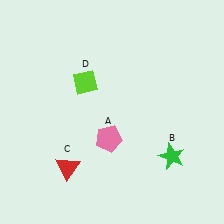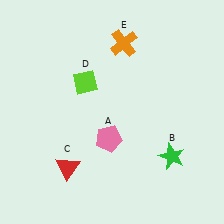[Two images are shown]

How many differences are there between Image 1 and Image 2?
There is 1 difference between the two images.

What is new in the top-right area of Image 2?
An orange cross (E) was added in the top-right area of Image 2.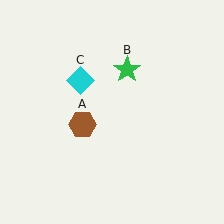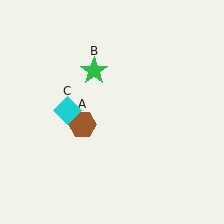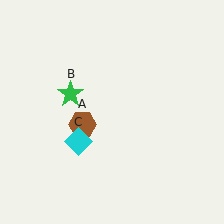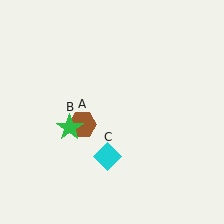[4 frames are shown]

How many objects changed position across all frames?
2 objects changed position: green star (object B), cyan diamond (object C).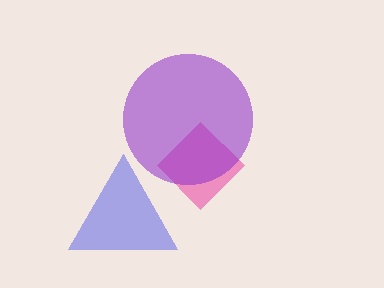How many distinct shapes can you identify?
There are 3 distinct shapes: a pink diamond, a blue triangle, a purple circle.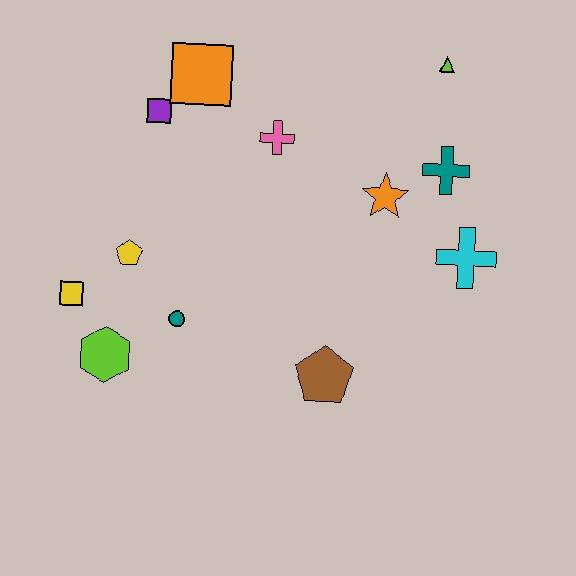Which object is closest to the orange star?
The teal cross is closest to the orange star.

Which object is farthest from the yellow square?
The lime triangle is farthest from the yellow square.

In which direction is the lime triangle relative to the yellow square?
The lime triangle is to the right of the yellow square.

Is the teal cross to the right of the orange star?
Yes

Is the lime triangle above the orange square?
Yes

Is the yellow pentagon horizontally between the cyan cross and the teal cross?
No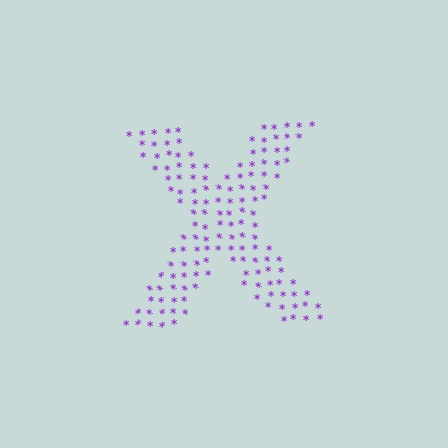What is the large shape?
The large shape is the letter X.